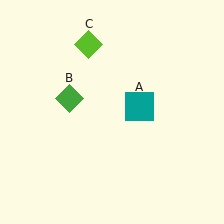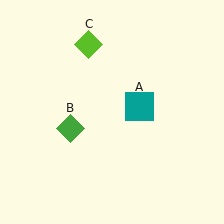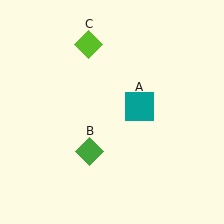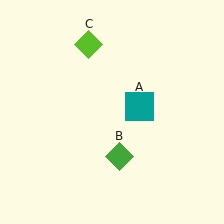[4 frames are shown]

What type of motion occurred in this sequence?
The green diamond (object B) rotated counterclockwise around the center of the scene.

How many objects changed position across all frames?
1 object changed position: green diamond (object B).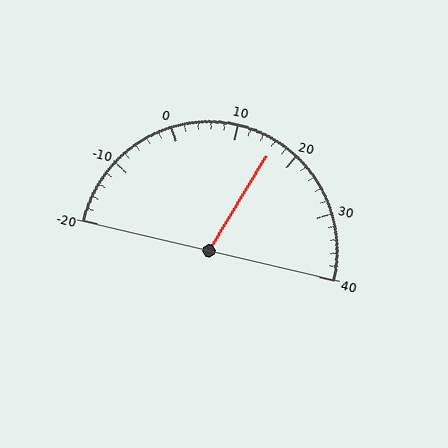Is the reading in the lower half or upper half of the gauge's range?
The reading is in the upper half of the range (-20 to 40).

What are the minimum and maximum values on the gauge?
The gauge ranges from -20 to 40.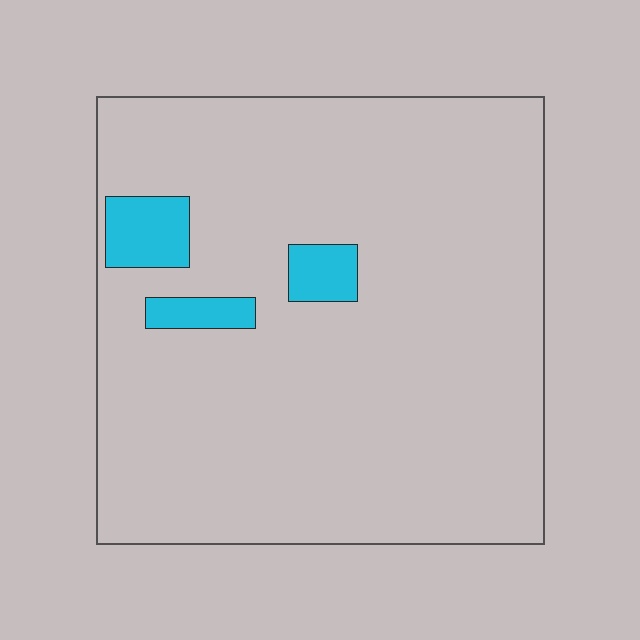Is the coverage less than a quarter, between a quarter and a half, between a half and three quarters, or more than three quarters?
Less than a quarter.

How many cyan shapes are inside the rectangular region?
3.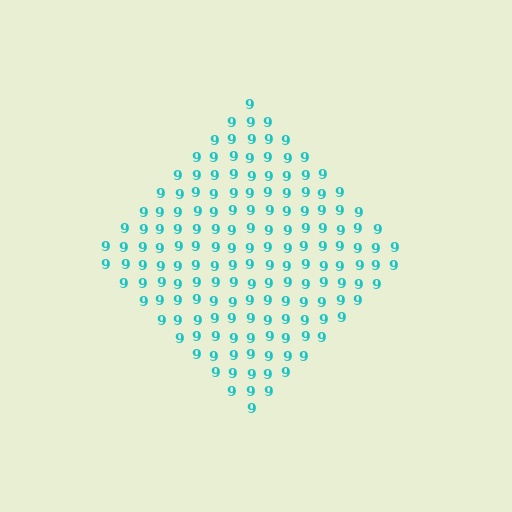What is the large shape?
The large shape is a diamond.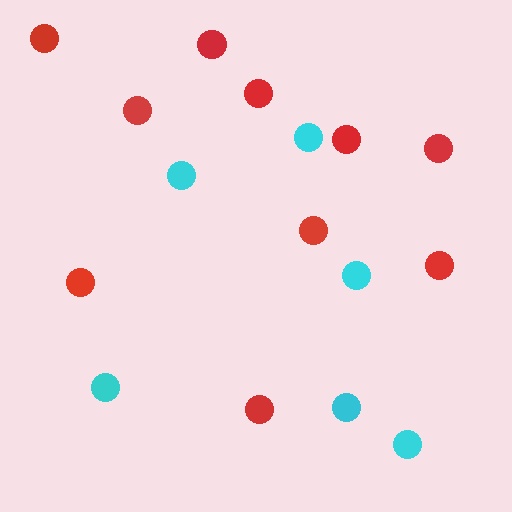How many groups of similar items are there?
There are 2 groups: one group of cyan circles (6) and one group of red circles (10).